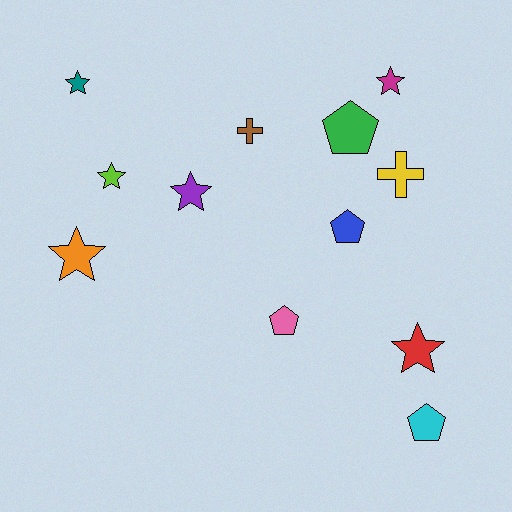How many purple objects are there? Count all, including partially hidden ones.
There is 1 purple object.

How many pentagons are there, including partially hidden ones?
There are 4 pentagons.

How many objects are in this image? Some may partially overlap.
There are 12 objects.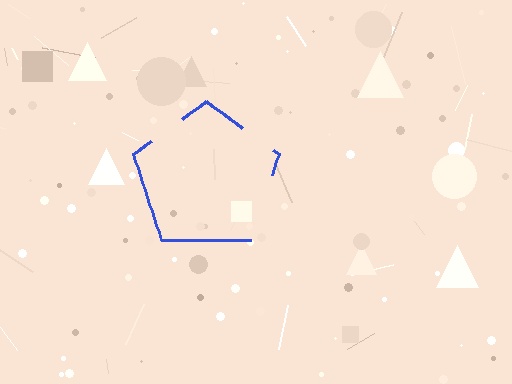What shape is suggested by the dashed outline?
The dashed outline suggests a pentagon.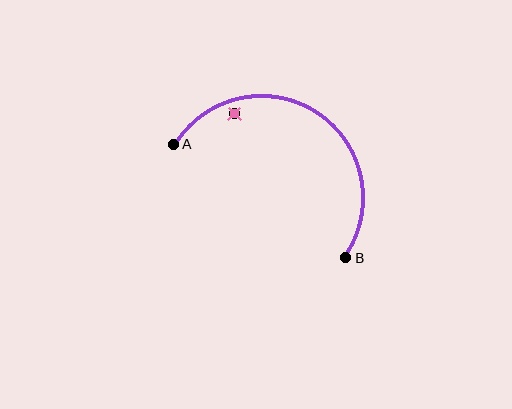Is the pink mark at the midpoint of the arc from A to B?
No — the pink mark does not lie on the arc at all. It sits slightly inside the curve.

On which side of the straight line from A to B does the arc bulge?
The arc bulges above the straight line connecting A and B.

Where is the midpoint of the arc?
The arc midpoint is the point on the curve farthest from the straight line joining A and B. It sits above that line.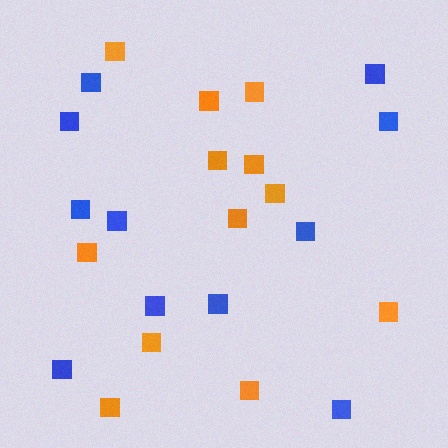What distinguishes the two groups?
There are 2 groups: one group of orange squares (12) and one group of blue squares (11).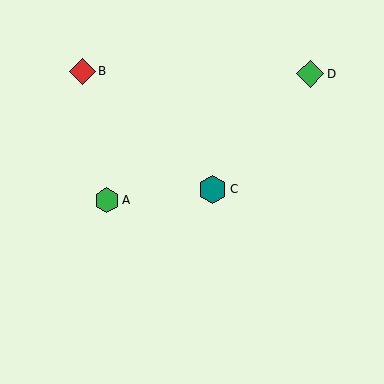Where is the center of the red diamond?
The center of the red diamond is at (82, 71).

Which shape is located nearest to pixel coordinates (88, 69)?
The red diamond (labeled B) at (82, 71) is nearest to that location.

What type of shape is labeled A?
Shape A is a green hexagon.